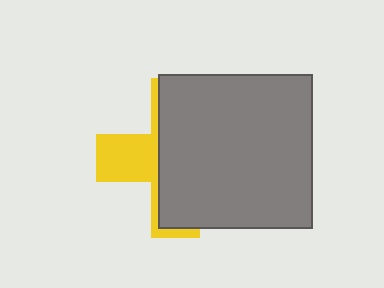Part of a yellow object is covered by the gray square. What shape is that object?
It is a cross.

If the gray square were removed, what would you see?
You would see the complete yellow cross.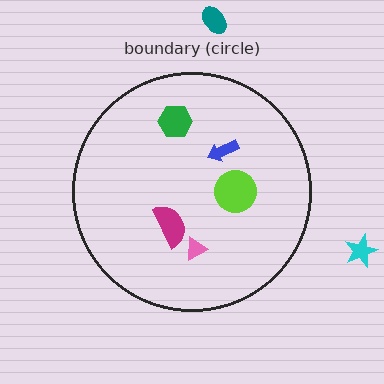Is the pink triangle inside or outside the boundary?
Inside.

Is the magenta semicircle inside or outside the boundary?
Inside.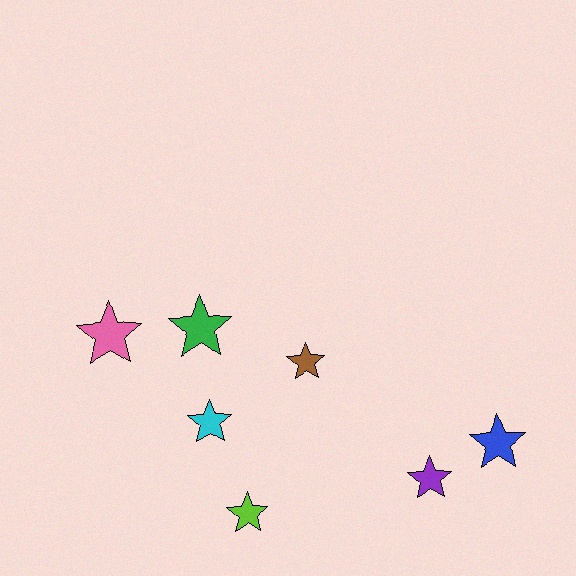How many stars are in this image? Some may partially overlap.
There are 7 stars.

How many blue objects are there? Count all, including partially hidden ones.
There is 1 blue object.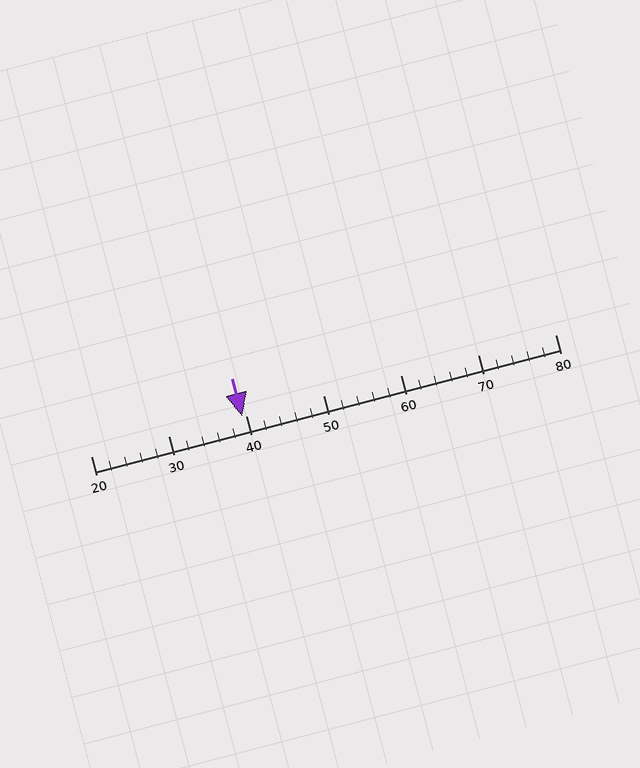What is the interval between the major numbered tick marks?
The major tick marks are spaced 10 units apart.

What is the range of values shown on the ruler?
The ruler shows values from 20 to 80.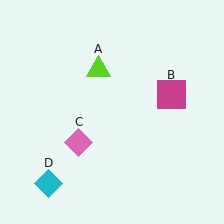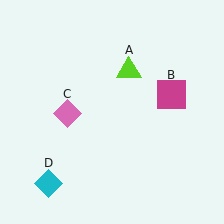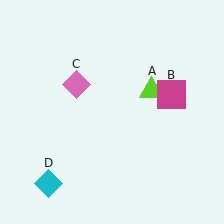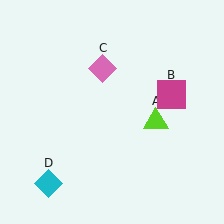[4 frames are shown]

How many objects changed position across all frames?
2 objects changed position: lime triangle (object A), pink diamond (object C).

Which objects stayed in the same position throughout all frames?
Magenta square (object B) and cyan diamond (object D) remained stationary.